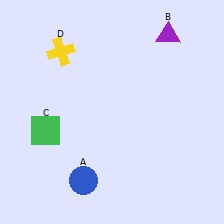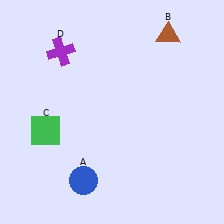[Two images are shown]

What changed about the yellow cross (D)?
In Image 1, D is yellow. In Image 2, it changed to purple.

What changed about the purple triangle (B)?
In Image 1, B is purple. In Image 2, it changed to brown.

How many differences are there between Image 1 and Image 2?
There are 2 differences between the two images.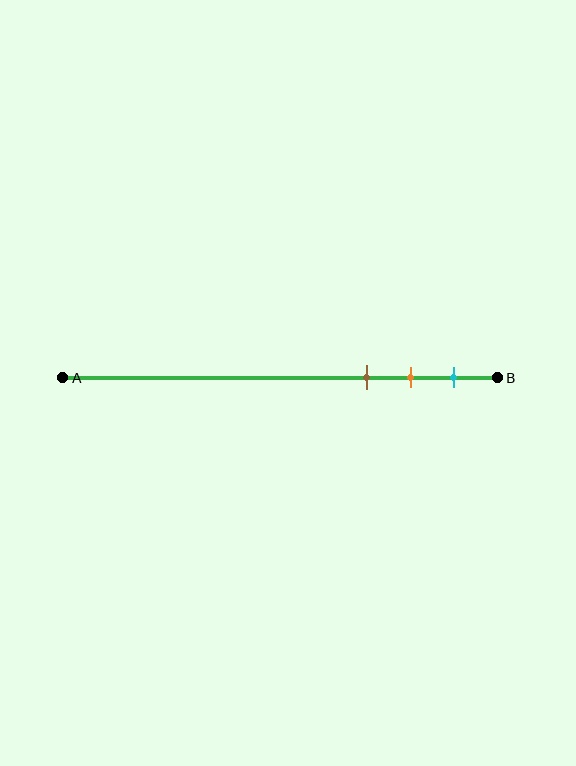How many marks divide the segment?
There are 3 marks dividing the segment.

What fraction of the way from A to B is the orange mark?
The orange mark is approximately 80% (0.8) of the way from A to B.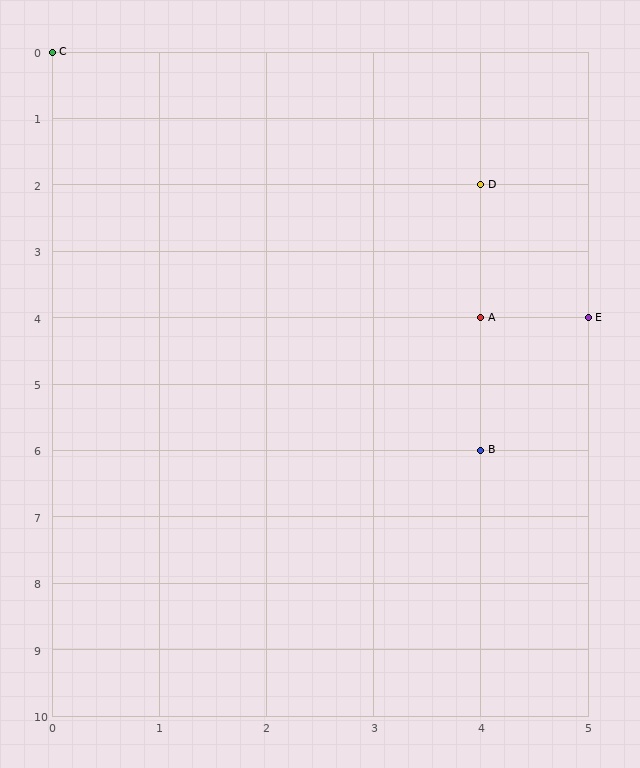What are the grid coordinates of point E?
Point E is at grid coordinates (5, 4).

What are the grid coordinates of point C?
Point C is at grid coordinates (0, 0).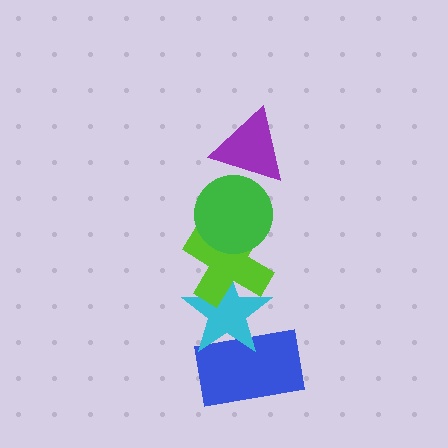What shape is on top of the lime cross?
The green circle is on top of the lime cross.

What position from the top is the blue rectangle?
The blue rectangle is 5th from the top.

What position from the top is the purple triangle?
The purple triangle is 1st from the top.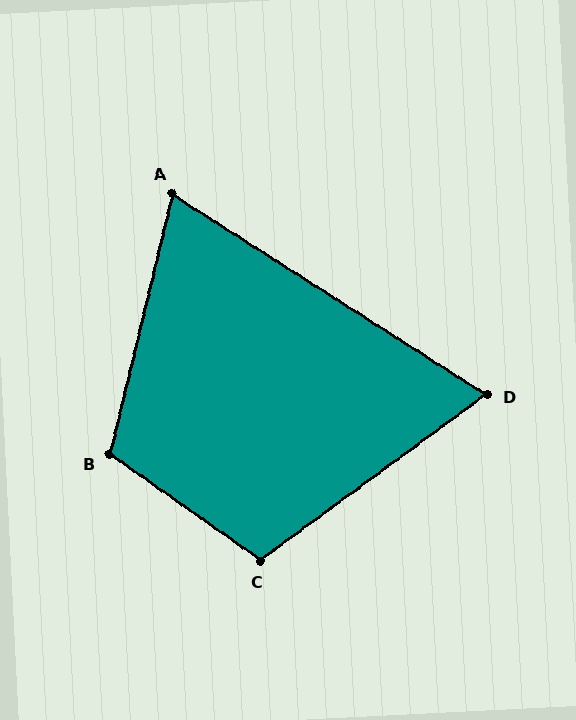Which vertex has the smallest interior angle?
D, at approximately 69 degrees.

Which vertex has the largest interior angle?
B, at approximately 111 degrees.